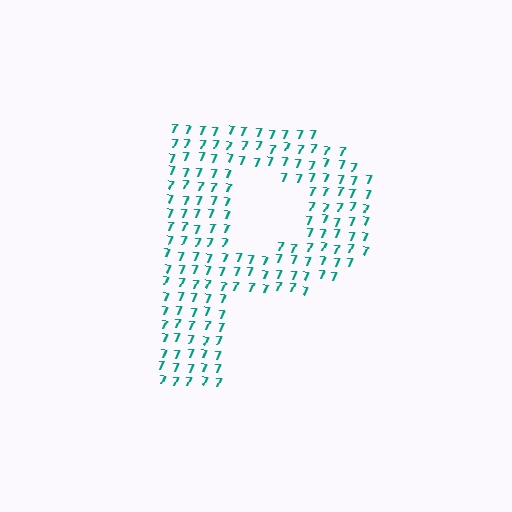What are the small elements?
The small elements are digit 7's.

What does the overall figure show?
The overall figure shows the letter P.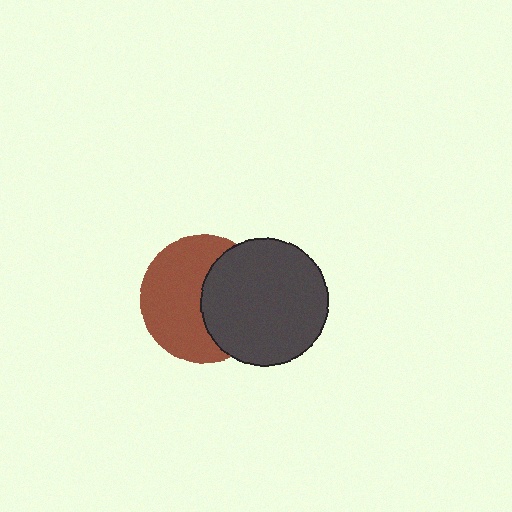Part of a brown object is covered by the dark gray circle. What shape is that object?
It is a circle.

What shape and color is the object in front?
The object in front is a dark gray circle.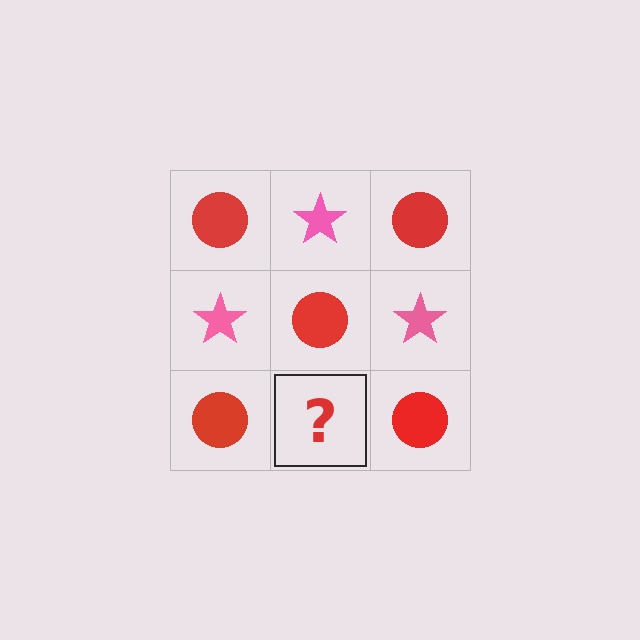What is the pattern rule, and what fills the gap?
The rule is that it alternates red circle and pink star in a checkerboard pattern. The gap should be filled with a pink star.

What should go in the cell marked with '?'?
The missing cell should contain a pink star.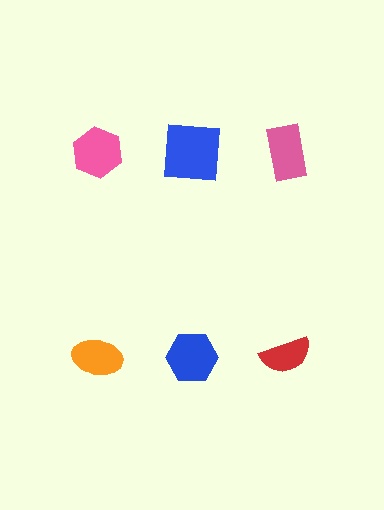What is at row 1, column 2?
A blue square.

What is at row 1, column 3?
A pink rectangle.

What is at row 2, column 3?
A red semicircle.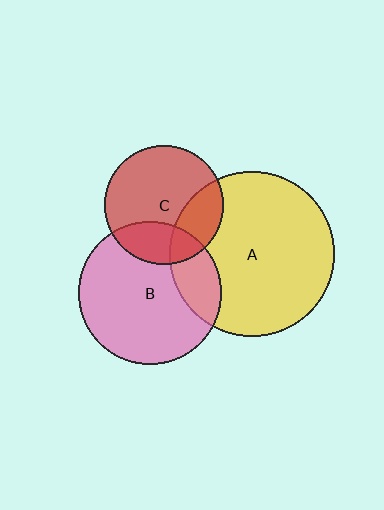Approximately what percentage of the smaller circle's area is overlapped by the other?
Approximately 25%.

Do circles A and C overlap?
Yes.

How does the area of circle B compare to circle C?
Approximately 1.4 times.